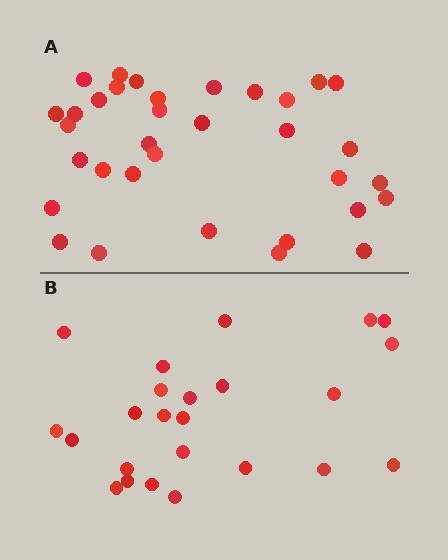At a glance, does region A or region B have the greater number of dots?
Region A (the top region) has more dots.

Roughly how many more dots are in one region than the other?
Region A has roughly 10 or so more dots than region B.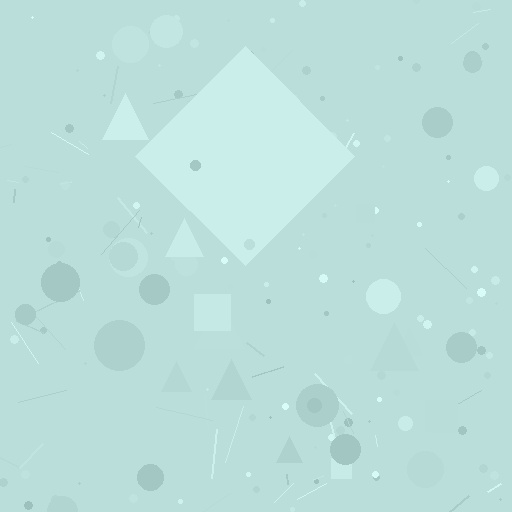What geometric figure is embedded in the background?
A diamond is embedded in the background.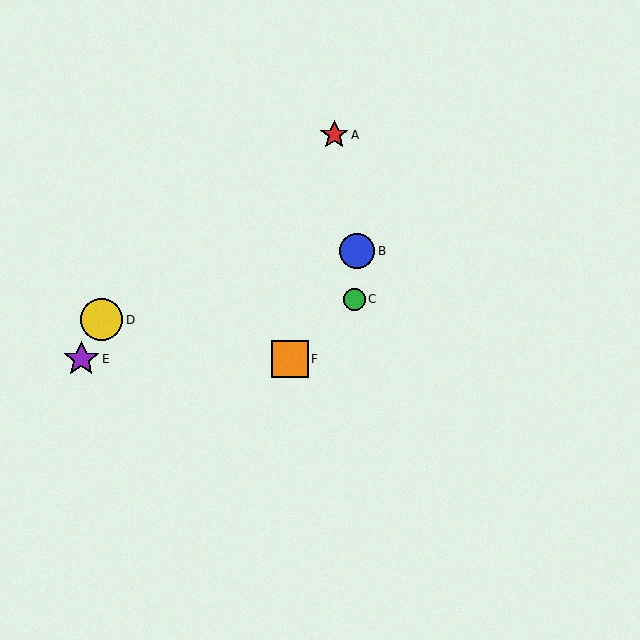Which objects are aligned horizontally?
Objects E, F are aligned horizontally.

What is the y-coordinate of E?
Object E is at y≈359.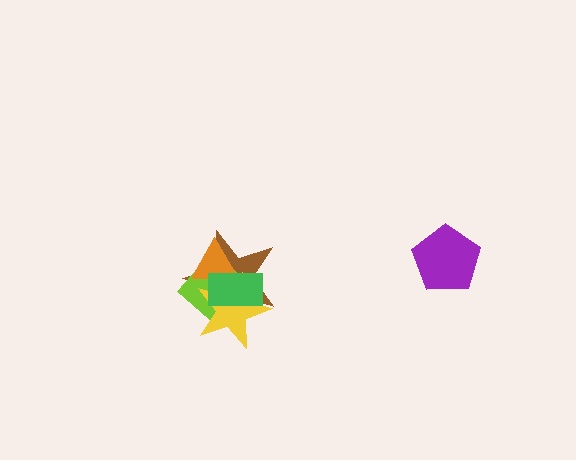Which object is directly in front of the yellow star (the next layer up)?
The orange triangle is directly in front of the yellow star.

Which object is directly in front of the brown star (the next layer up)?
The lime diamond is directly in front of the brown star.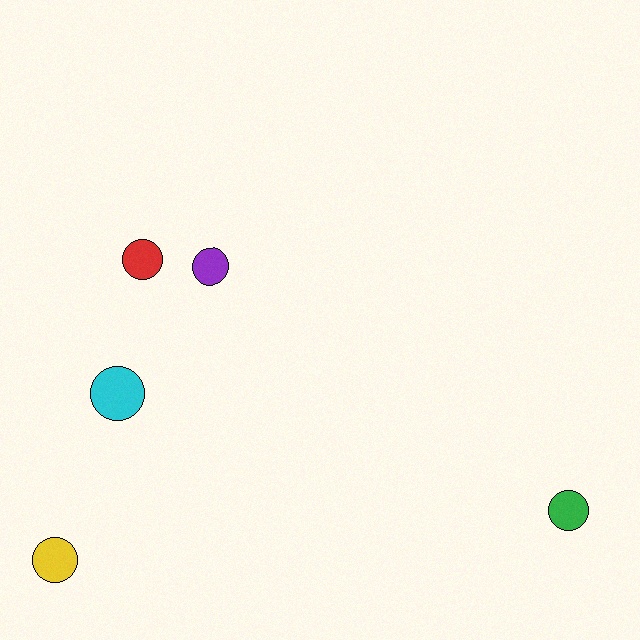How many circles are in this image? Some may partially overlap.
There are 5 circles.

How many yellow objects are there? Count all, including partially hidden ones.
There is 1 yellow object.